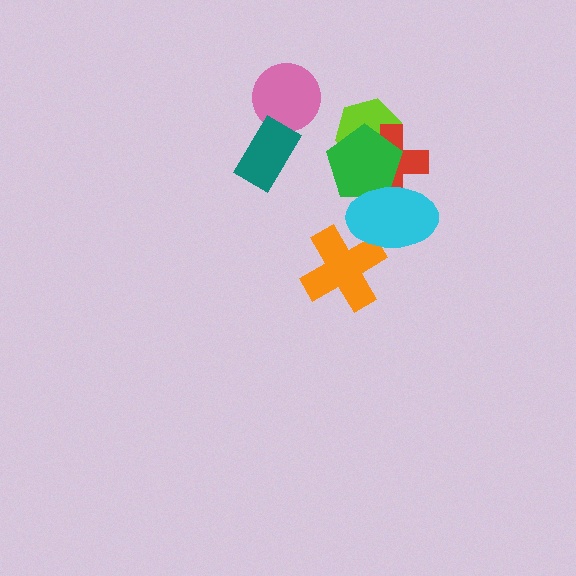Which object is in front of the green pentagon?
The cyan ellipse is in front of the green pentagon.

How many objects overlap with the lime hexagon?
2 objects overlap with the lime hexagon.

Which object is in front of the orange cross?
The cyan ellipse is in front of the orange cross.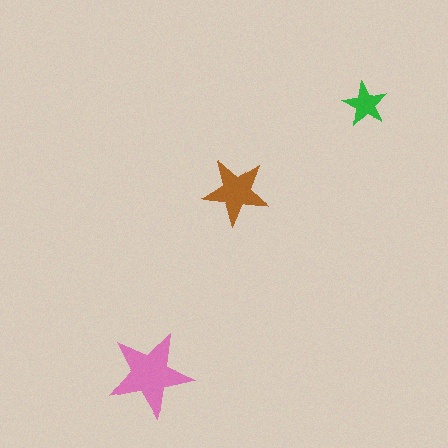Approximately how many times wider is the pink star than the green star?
About 2 times wider.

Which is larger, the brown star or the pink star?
The pink one.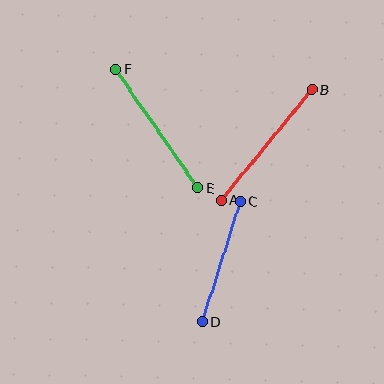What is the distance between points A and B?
The distance is approximately 143 pixels.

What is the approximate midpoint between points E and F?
The midpoint is at approximately (157, 129) pixels.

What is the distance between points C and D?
The distance is approximately 126 pixels.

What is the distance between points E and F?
The distance is approximately 144 pixels.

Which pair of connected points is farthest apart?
Points E and F are farthest apart.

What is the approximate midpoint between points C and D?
The midpoint is at approximately (221, 261) pixels.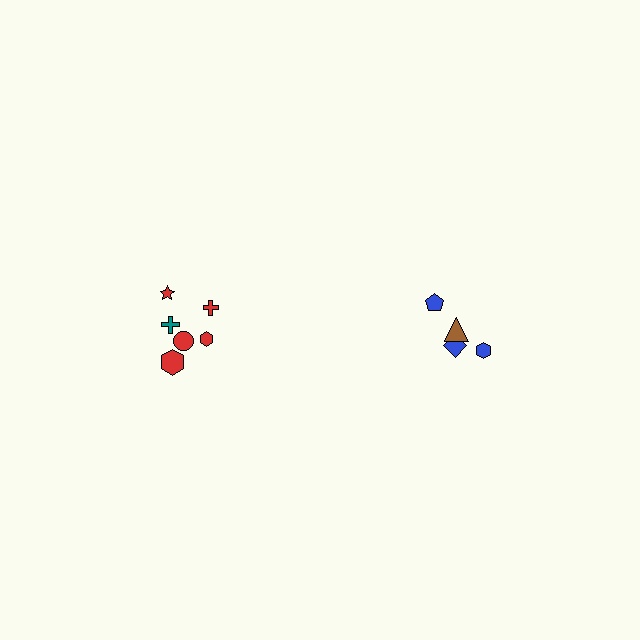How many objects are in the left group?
There are 6 objects.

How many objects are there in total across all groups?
There are 10 objects.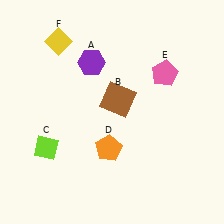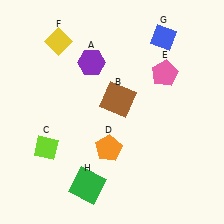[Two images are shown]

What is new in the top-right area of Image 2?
A blue diamond (G) was added in the top-right area of Image 2.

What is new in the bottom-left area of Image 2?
A green square (H) was added in the bottom-left area of Image 2.